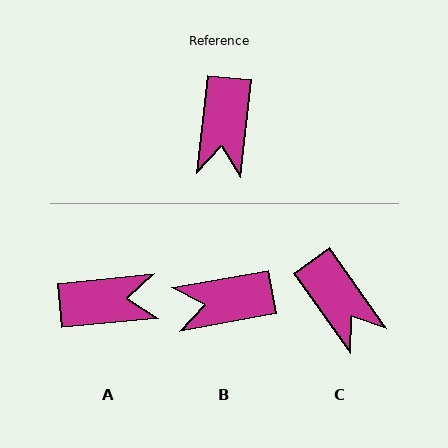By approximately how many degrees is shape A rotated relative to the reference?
Approximately 101 degrees counter-clockwise.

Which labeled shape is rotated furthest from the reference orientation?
A, about 101 degrees away.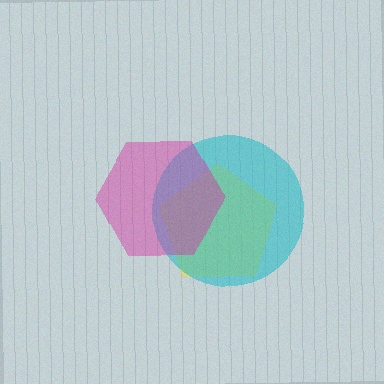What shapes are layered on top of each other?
The layered shapes are: a yellow pentagon, a cyan circle, a magenta hexagon.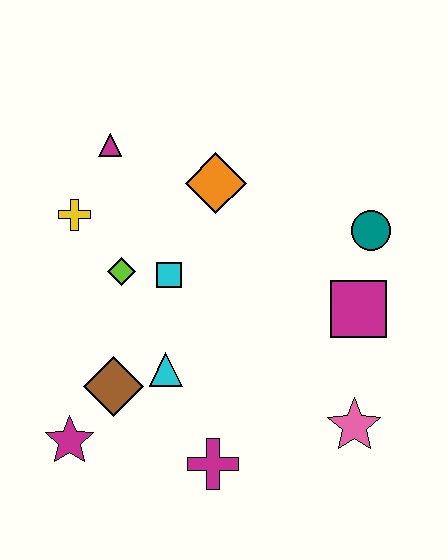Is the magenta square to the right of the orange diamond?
Yes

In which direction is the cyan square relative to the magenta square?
The cyan square is to the left of the magenta square.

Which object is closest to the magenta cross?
The cyan triangle is closest to the magenta cross.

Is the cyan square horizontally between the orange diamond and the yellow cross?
Yes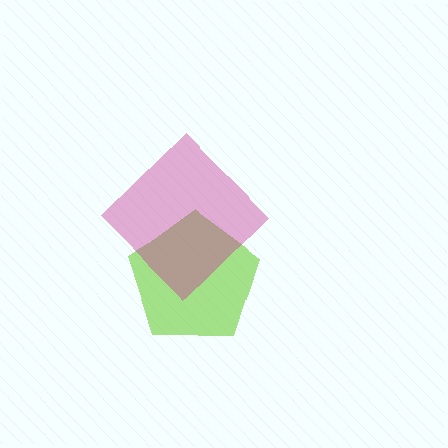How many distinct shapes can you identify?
There are 2 distinct shapes: a lime pentagon, a magenta diamond.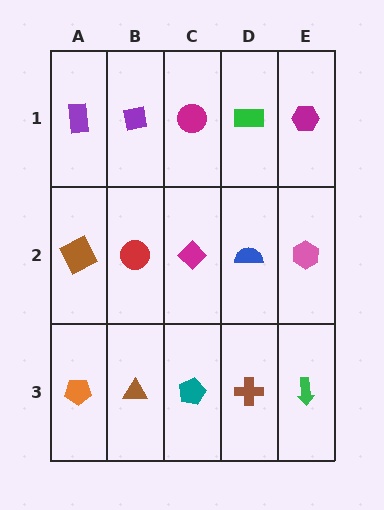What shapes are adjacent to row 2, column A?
A purple rectangle (row 1, column A), an orange pentagon (row 3, column A), a red circle (row 2, column B).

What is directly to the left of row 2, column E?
A blue semicircle.